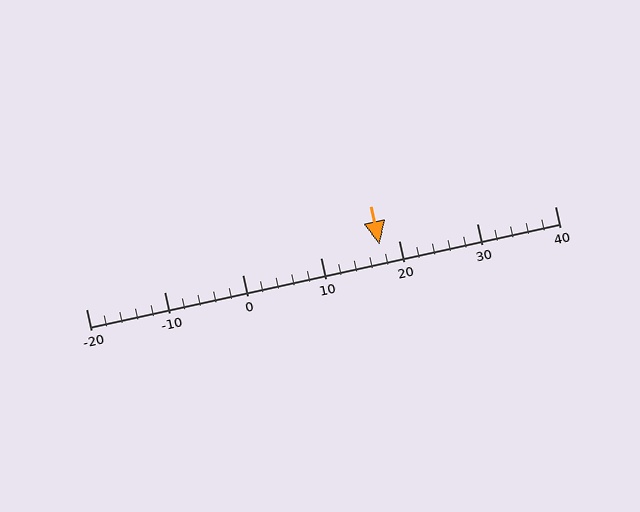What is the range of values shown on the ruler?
The ruler shows values from -20 to 40.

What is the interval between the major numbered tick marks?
The major tick marks are spaced 10 units apart.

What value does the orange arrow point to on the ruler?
The orange arrow points to approximately 18.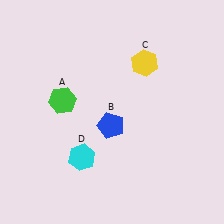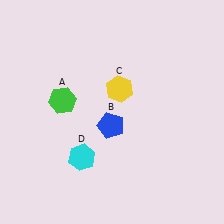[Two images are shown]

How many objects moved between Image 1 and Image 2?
1 object moved between the two images.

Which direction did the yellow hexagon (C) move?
The yellow hexagon (C) moved down.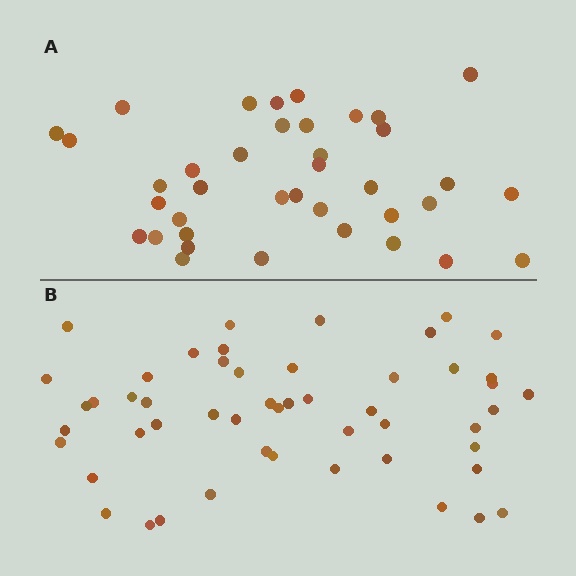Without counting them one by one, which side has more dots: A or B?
Region B (the bottom region) has more dots.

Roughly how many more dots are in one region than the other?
Region B has approximately 15 more dots than region A.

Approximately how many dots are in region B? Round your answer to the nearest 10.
About 50 dots. (The exact count is 51, which rounds to 50.)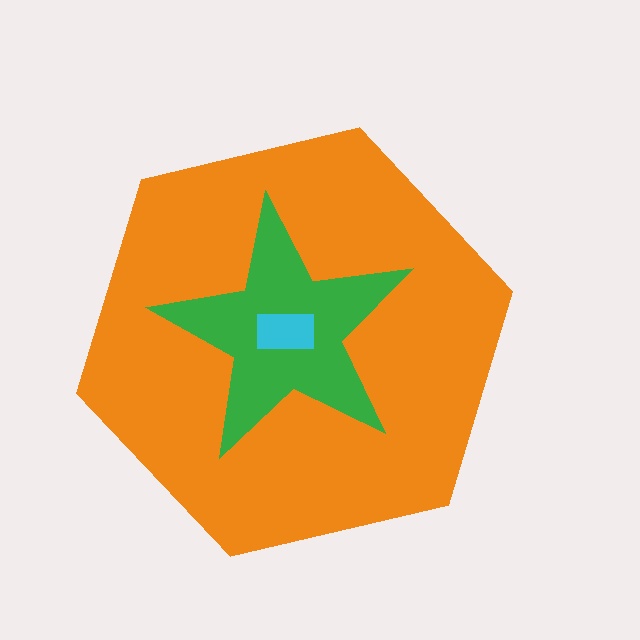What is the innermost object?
The cyan rectangle.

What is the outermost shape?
The orange hexagon.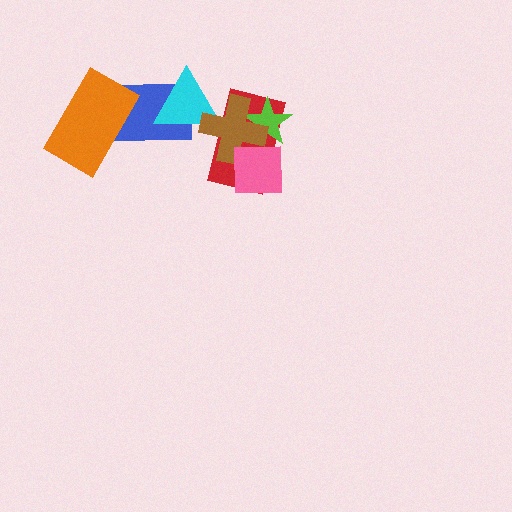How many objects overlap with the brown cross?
4 objects overlap with the brown cross.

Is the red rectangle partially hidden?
Yes, it is partially covered by another shape.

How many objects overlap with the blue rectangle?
2 objects overlap with the blue rectangle.